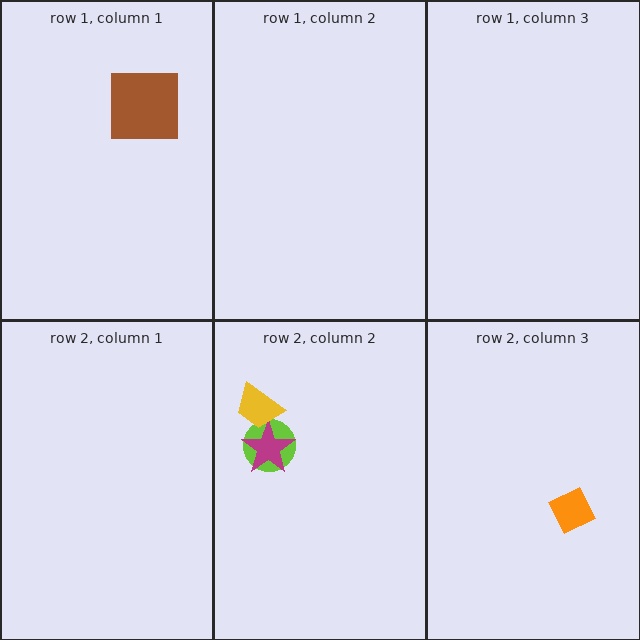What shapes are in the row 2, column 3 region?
The orange diamond.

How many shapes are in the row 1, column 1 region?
1.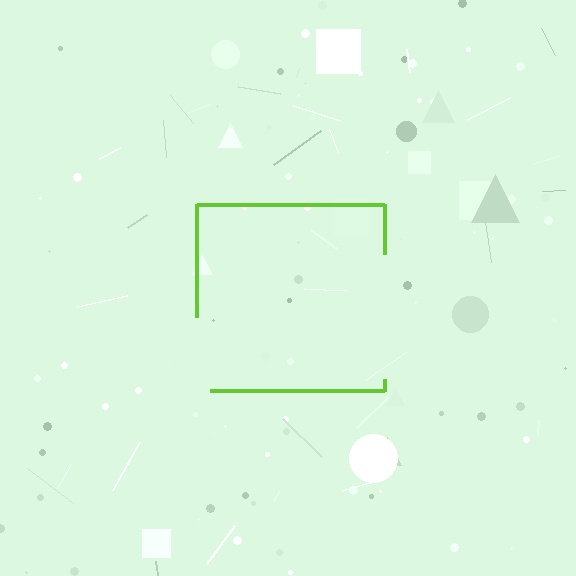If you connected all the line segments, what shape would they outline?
They would outline a square.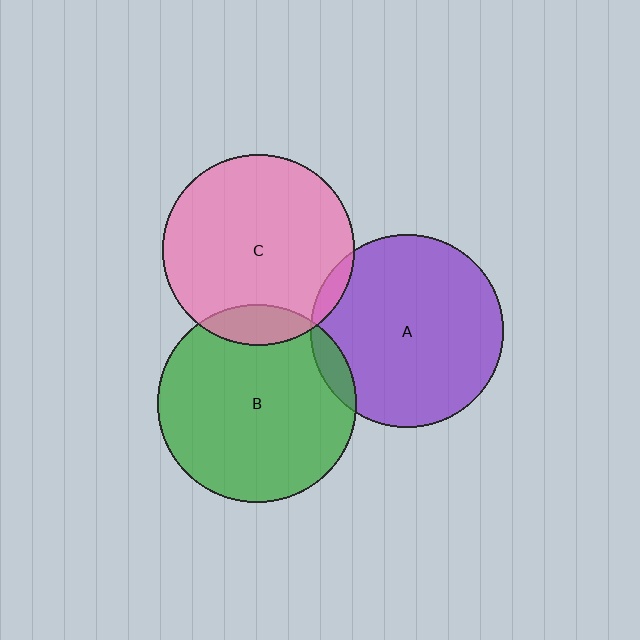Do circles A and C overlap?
Yes.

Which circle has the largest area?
Circle B (green).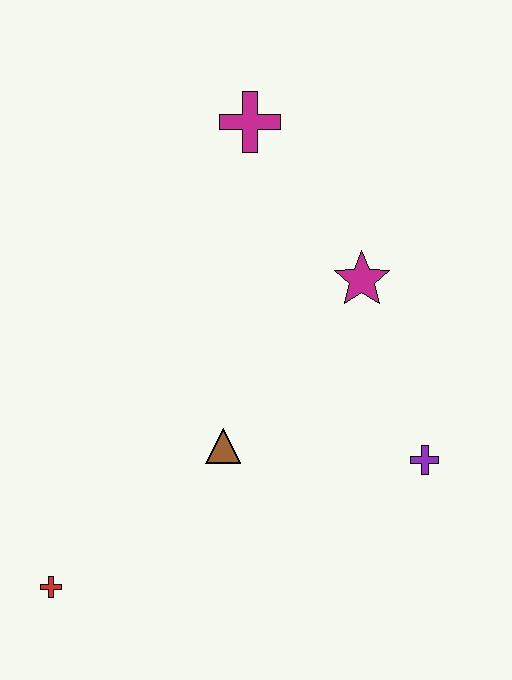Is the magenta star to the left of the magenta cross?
No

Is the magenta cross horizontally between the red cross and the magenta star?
Yes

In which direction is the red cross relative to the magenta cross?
The red cross is below the magenta cross.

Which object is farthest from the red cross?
The magenta cross is farthest from the red cross.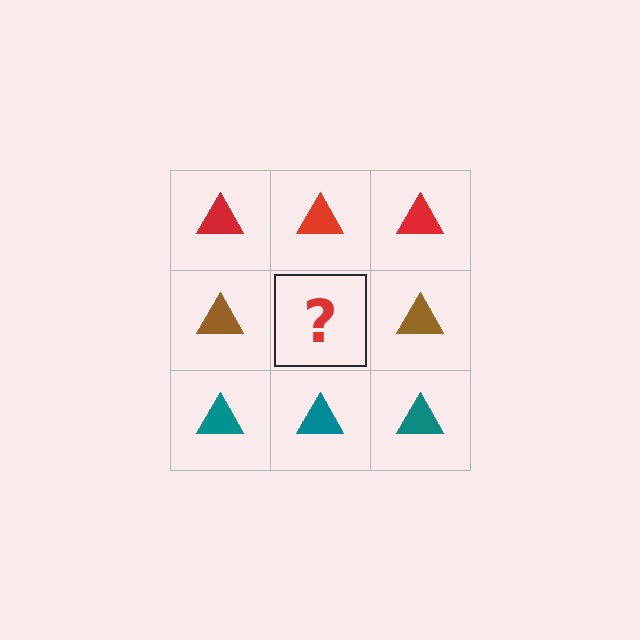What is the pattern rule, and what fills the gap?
The rule is that each row has a consistent color. The gap should be filled with a brown triangle.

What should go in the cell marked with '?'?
The missing cell should contain a brown triangle.